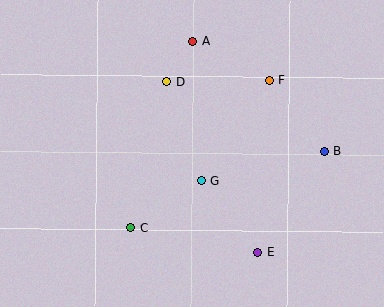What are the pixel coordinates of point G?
Point G is at (201, 181).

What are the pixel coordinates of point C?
Point C is at (131, 228).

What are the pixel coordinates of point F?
Point F is at (269, 80).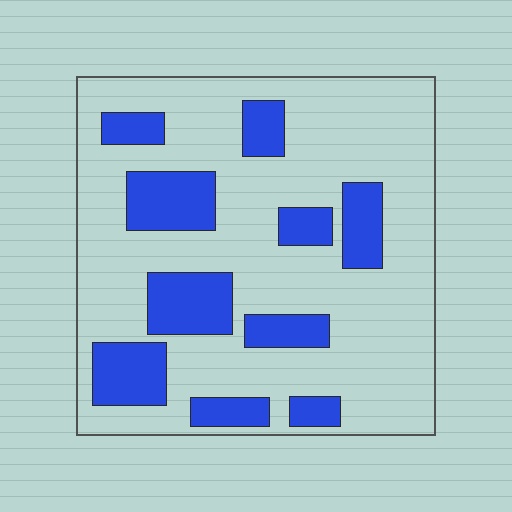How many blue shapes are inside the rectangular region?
10.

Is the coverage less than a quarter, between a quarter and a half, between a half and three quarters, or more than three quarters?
Between a quarter and a half.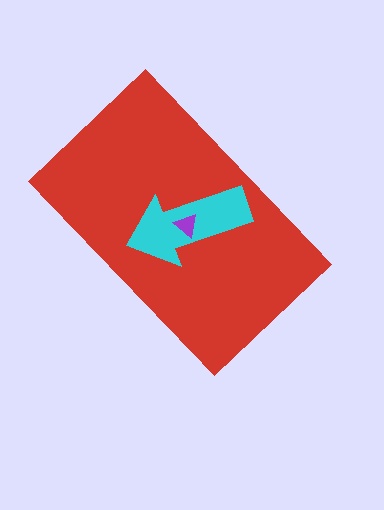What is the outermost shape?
The red rectangle.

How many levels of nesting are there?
3.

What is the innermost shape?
The purple triangle.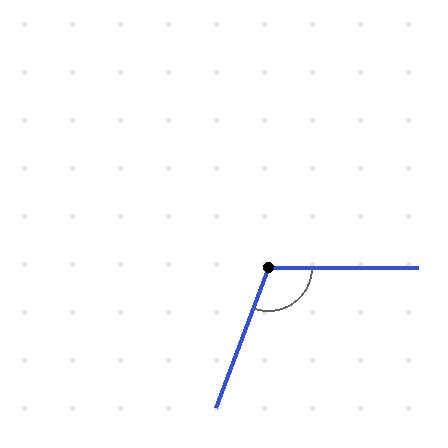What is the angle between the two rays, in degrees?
Approximately 111 degrees.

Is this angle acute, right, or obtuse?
It is obtuse.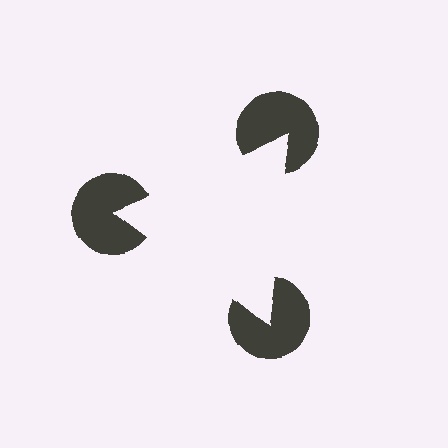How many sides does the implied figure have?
3 sides.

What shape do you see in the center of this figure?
An illusory triangle — its edges are inferred from the aligned wedge cuts in the pac-man discs, not physically drawn.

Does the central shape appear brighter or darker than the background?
It typically appears slightly brighter than the background, even though no actual brightness change is drawn.